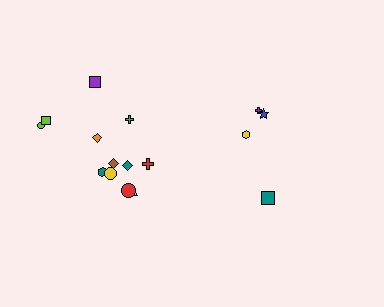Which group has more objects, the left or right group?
The left group.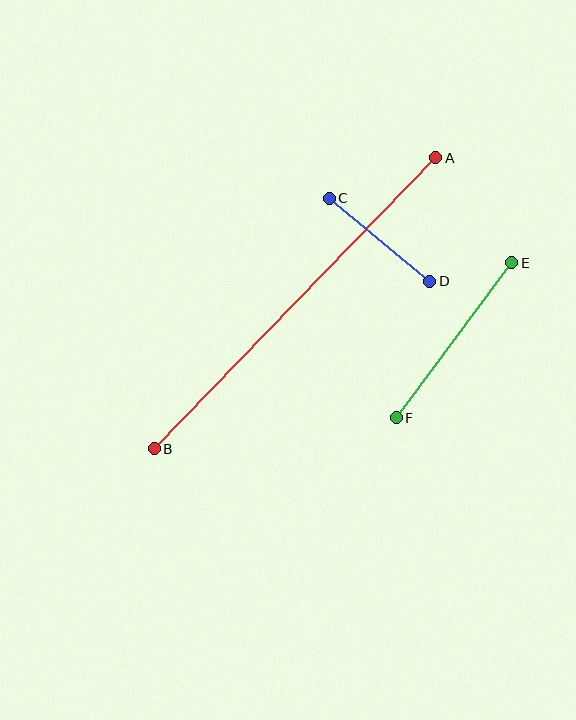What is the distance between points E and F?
The distance is approximately 194 pixels.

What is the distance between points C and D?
The distance is approximately 130 pixels.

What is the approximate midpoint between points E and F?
The midpoint is at approximately (454, 340) pixels.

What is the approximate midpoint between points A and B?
The midpoint is at approximately (295, 303) pixels.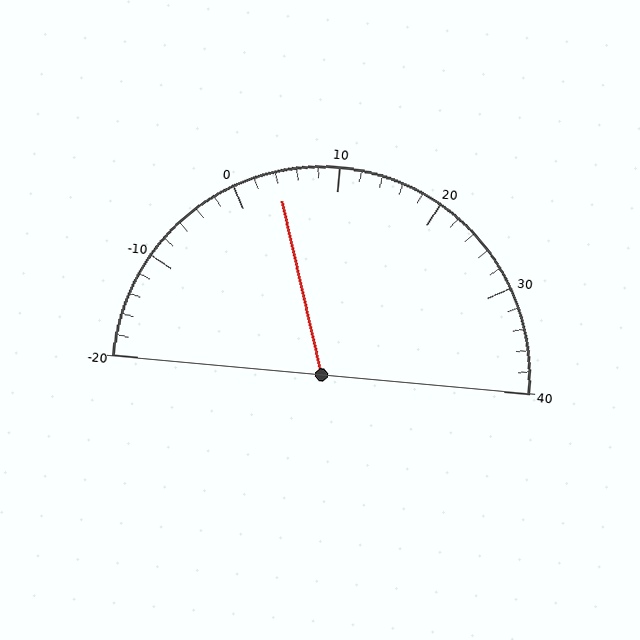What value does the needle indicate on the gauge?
The needle indicates approximately 4.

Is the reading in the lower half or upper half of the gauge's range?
The reading is in the lower half of the range (-20 to 40).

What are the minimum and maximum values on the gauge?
The gauge ranges from -20 to 40.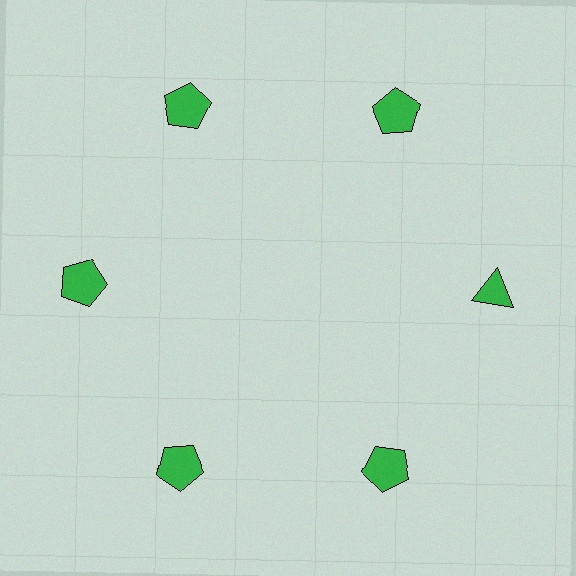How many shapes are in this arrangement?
There are 6 shapes arranged in a ring pattern.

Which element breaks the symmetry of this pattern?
The green triangle at roughly the 3 o'clock position breaks the symmetry. All other shapes are green pentagons.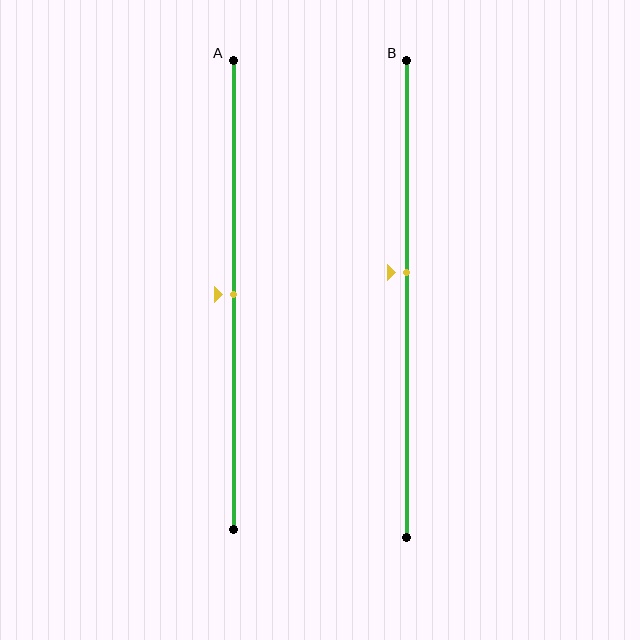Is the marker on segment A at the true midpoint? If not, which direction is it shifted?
Yes, the marker on segment A is at the true midpoint.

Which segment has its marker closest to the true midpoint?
Segment A has its marker closest to the true midpoint.